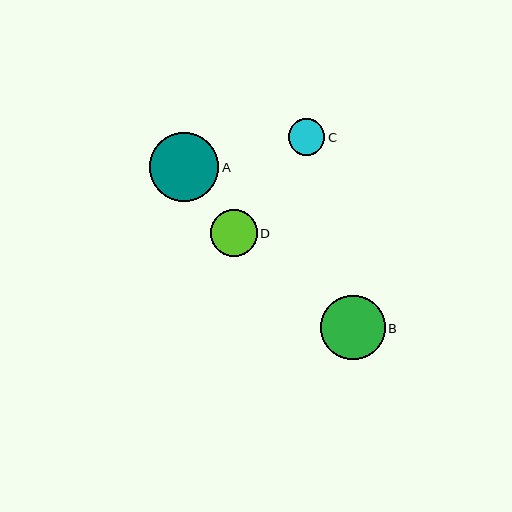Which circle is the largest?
Circle A is the largest with a size of approximately 69 pixels.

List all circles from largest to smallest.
From largest to smallest: A, B, D, C.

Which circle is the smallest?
Circle C is the smallest with a size of approximately 37 pixels.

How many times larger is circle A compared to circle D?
Circle A is approximately 1.5 times the size of circle D.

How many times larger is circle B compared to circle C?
Circle B is approximately 1.8 times the size of circle C.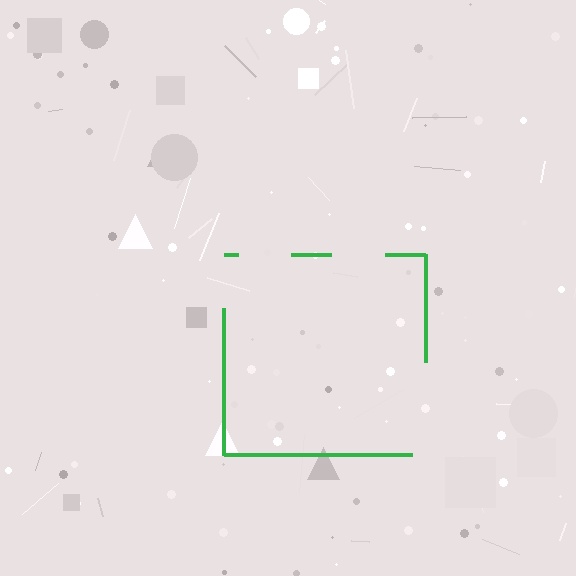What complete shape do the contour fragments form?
The contour fragments form a square.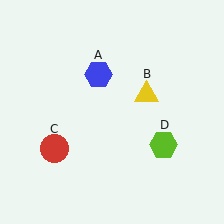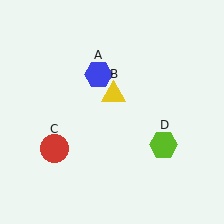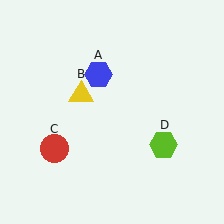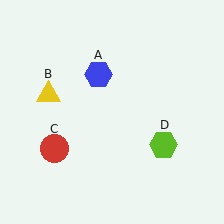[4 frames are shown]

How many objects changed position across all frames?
1 object changed position: yellow triangle (object B).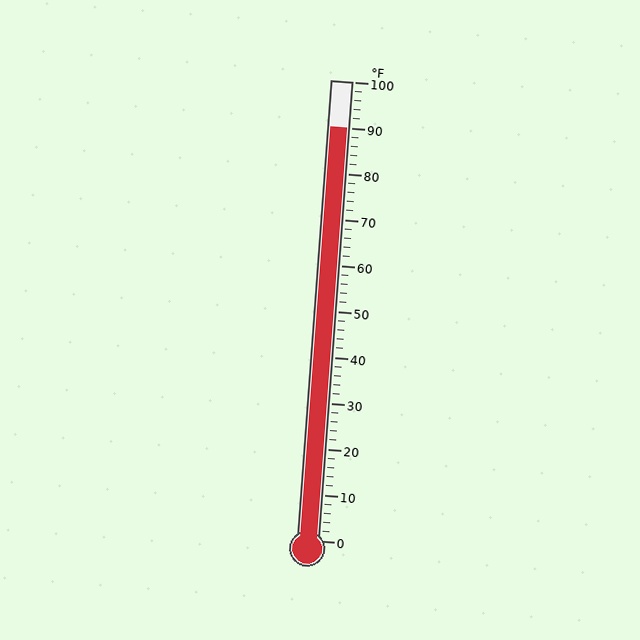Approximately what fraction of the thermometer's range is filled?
The thermometer is filled to approximately 90% of its range.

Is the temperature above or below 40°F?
The temperature is above 40°F.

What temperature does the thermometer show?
The thermometer shows approximately 90°F.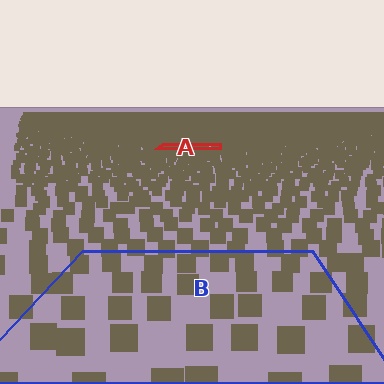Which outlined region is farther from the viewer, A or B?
Region A is farther from the viewer — the texture elements inside it appear smaller and more densely packed.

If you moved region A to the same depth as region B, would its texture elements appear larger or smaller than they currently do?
They would appear larger. At a closer depth, the same texture elements are projected at a bigger on-screen size.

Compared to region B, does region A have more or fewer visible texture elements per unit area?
Region A has more texture elements per unit area — they are packed more densely because it is farther away.